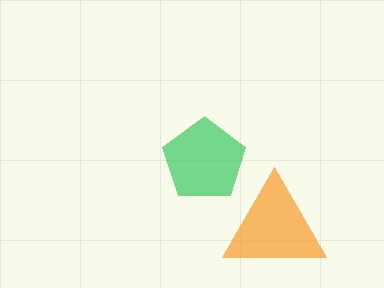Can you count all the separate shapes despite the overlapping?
Yes, there are 2 separate shapes.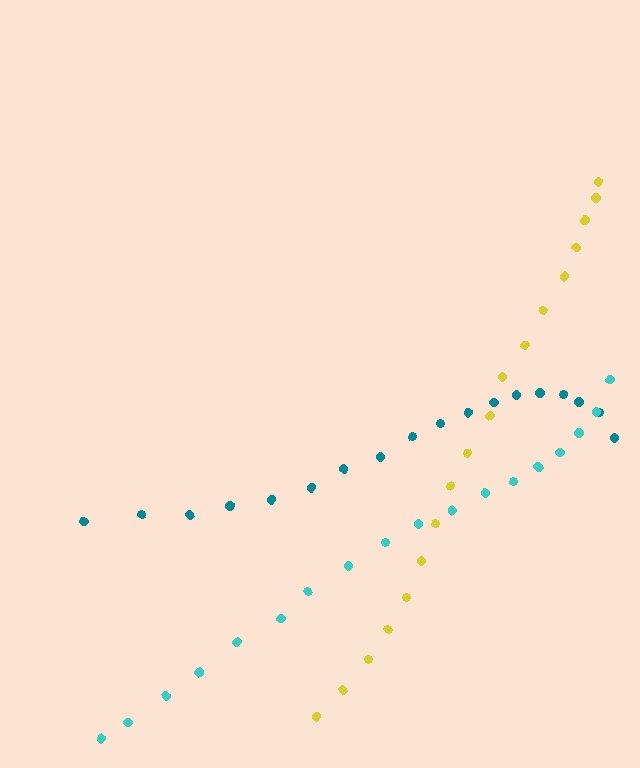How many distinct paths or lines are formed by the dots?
There are 3 distinct paths.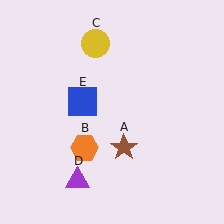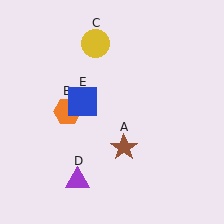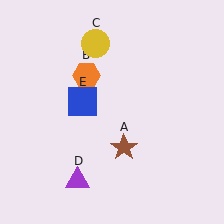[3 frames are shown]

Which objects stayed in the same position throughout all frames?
Brown star (object A) and yellow circle (object C) and purple triangle (object D) and blue square (object E) remained stationary.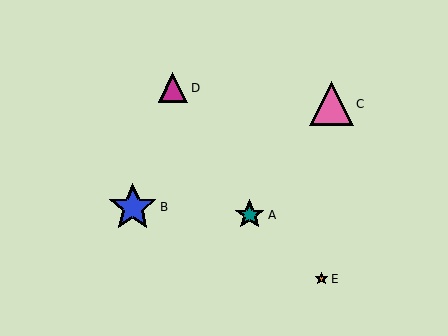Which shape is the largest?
The blue star (labeled B) is the largest.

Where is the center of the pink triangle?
The center of the pink triangle is at (331, 104).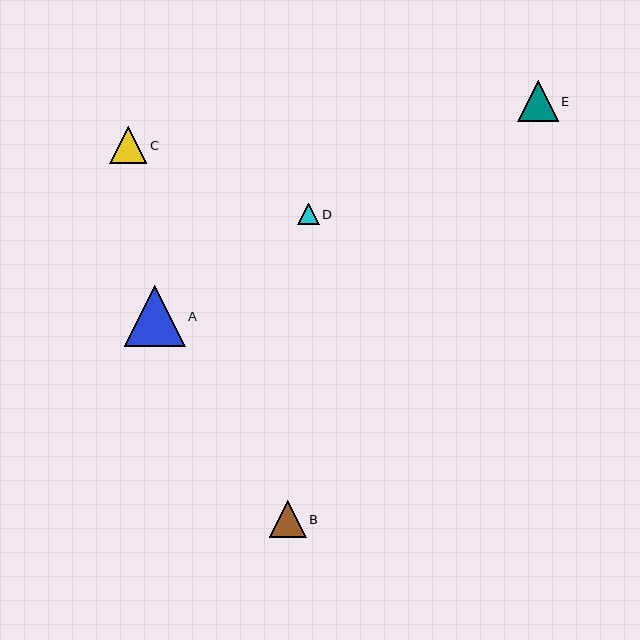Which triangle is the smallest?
Triangle D is the smallest with a size of approximately 22 pixels.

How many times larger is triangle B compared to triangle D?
Triangle B is approximately 1.7 times the size of triangle D.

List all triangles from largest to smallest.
From largest to smallest: A, E, C, B, D.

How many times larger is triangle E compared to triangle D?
Triangle E is approximately 1.9 times the size of triangle D.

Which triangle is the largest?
Triangle A is the largest with a size of approximately 60 pixels.